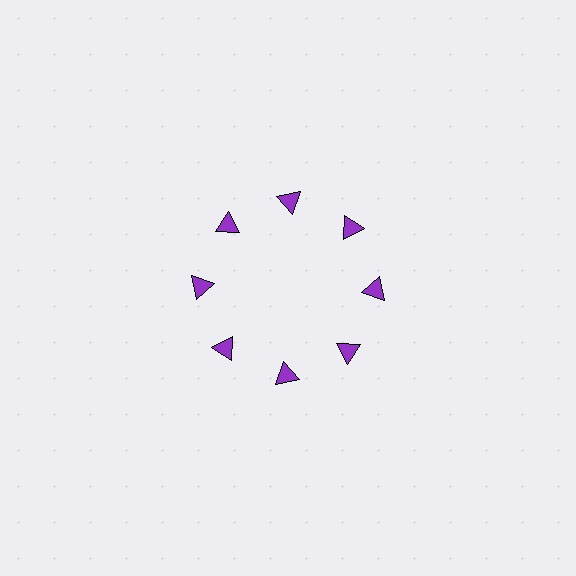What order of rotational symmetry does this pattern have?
This pattern has 8-fold rotational symmetry.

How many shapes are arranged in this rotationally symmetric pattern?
There are 8 shapes, arranged in 8 groups of 1.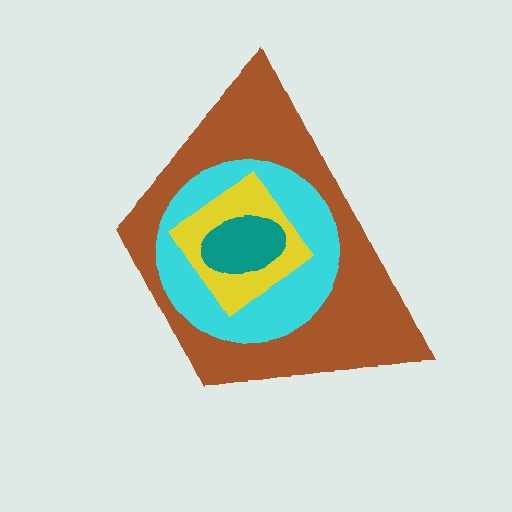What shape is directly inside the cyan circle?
The yellow diamond.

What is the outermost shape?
The brown trapezoid.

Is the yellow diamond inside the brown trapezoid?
Yes.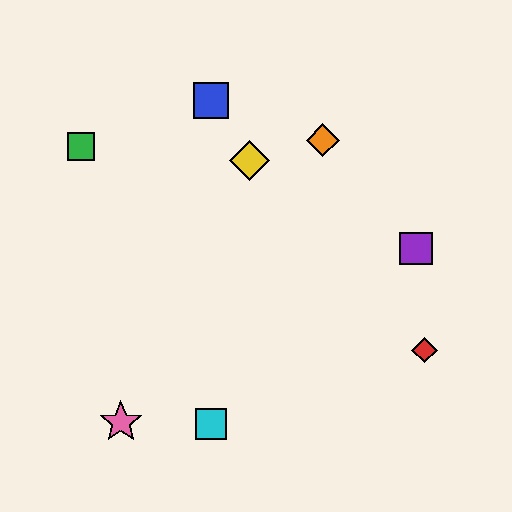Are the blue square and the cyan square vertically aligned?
Yes, both are at x≈211.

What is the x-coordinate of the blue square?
The blue square is at x≈211.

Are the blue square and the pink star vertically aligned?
No, the blue square is at x≈211 and the pink star is at x≈121.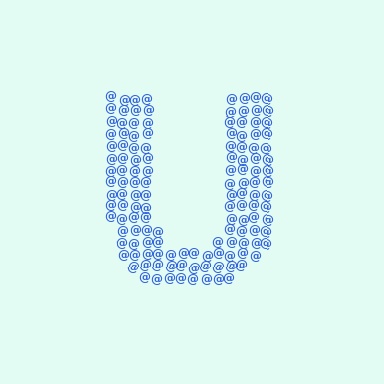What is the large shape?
The large shape is the letter U.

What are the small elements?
The small elements are at signs.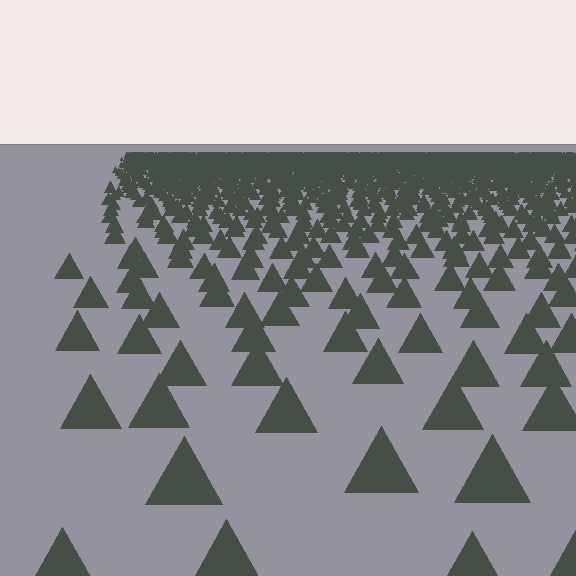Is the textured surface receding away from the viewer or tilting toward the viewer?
The surface is receding away from the viewer. Texture elements get smaller and denser toward the top.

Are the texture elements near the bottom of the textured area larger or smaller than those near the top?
Larger. Near the bottom, elements are closer to the viewer and appear at a bigger on-screen size.